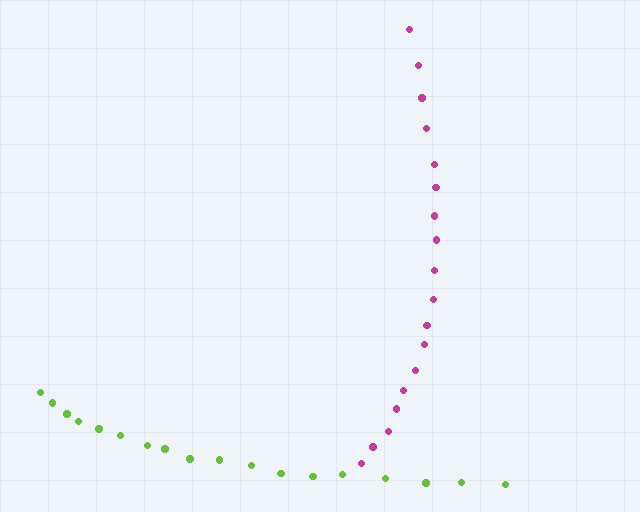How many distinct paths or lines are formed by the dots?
There are 2 distinct paths.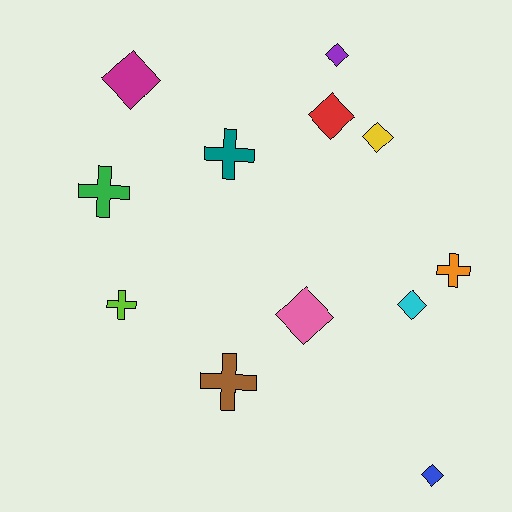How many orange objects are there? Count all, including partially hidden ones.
There is 1 orange object.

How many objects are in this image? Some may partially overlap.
There are 12 objects.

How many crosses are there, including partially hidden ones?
There are 5 crosses.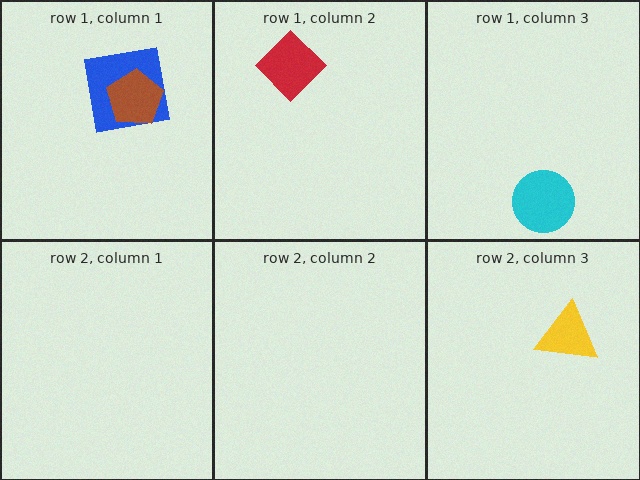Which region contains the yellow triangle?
The row 2, column 3 region.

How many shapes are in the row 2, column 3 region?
1.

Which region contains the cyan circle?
The row 1, column 3 region.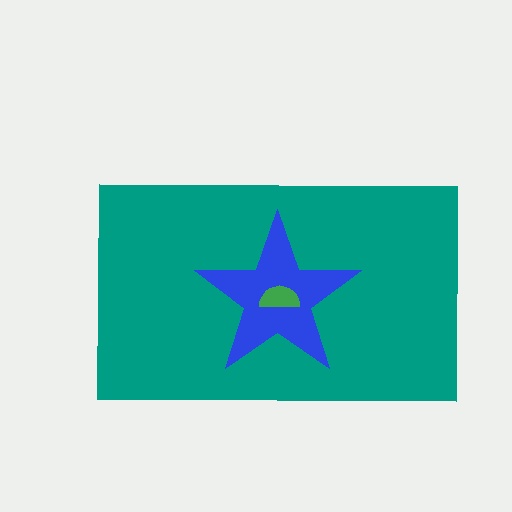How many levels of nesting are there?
3.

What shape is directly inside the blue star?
The green semicircle.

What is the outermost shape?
The teal rectangle.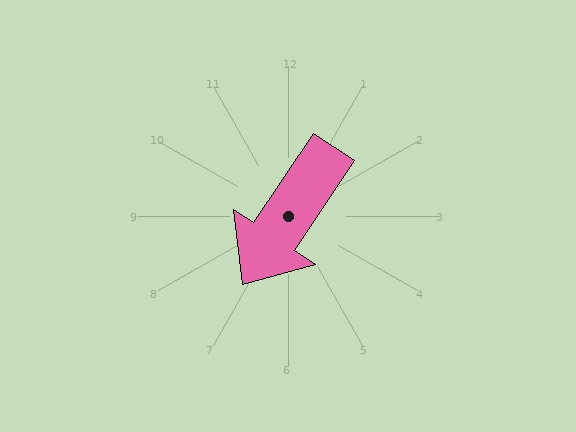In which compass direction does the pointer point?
Southwest.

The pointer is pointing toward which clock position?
Roughly 7 o'clock.